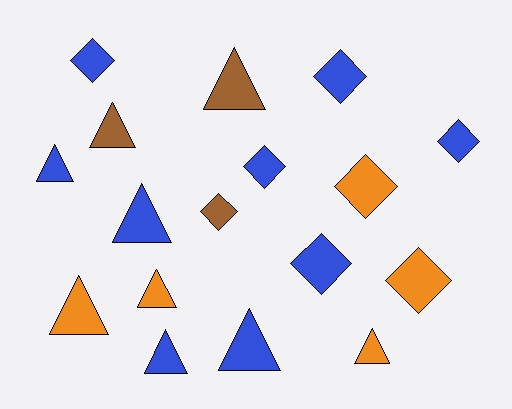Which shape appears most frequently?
Triangle, with 9 objects.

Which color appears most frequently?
Blue, with 9 objects.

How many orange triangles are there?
There are 3 orange triangles.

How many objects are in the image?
There are 17 objects.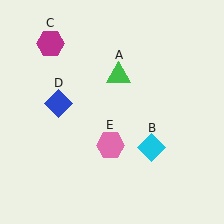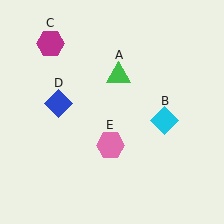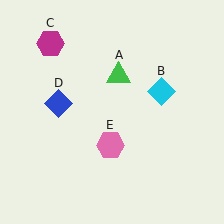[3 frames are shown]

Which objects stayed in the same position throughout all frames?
Green triangle (object A) and magenta hexagon (object C) and blue diamond (object D) and pink hexagon (object E) remained stationary.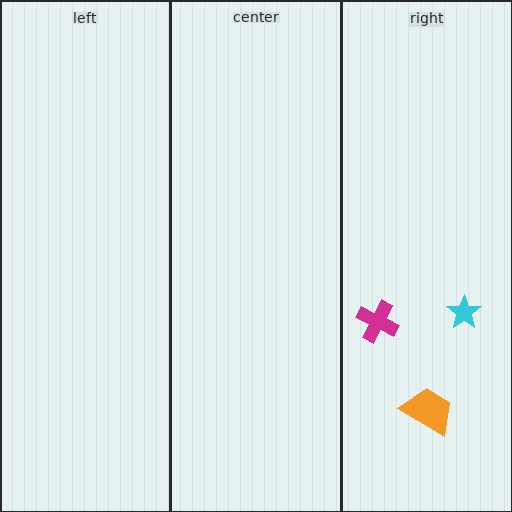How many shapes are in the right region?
3.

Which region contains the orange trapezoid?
The right region.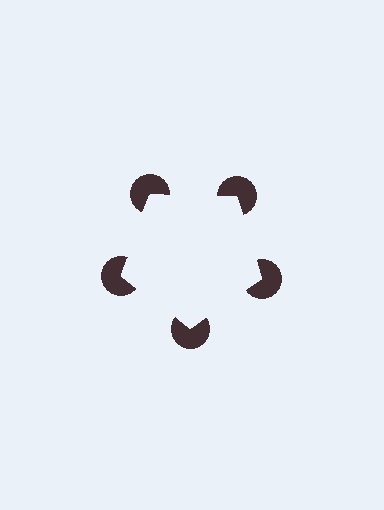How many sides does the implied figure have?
5 sides.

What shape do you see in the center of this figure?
An illusory pentagon — its edges are inferred from the aligned wedge cuts in the pac-man discs, not physically drawn.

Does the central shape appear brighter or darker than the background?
It typically appears slightly brighter than the background, even though no actual brightness change is drawn.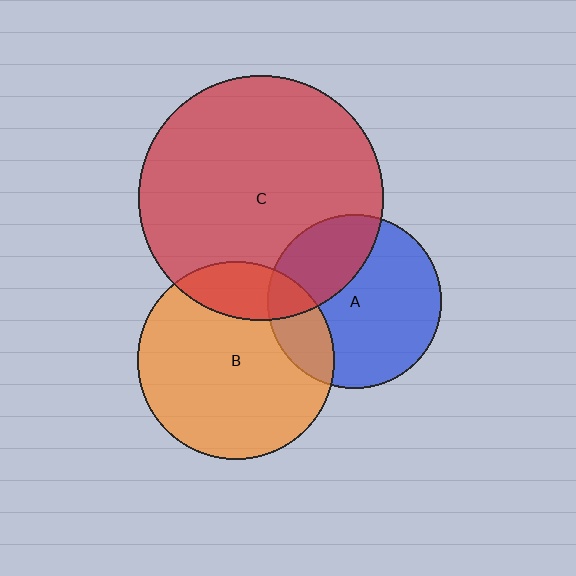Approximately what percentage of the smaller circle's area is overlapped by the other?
Approximately 30%.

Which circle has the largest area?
Circle C (red).